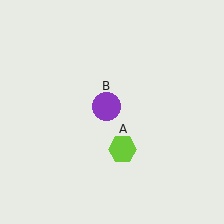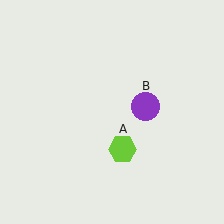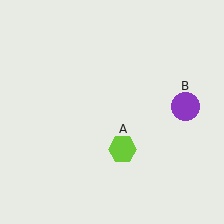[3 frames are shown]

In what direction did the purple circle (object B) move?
The purple circle (object B) moved right.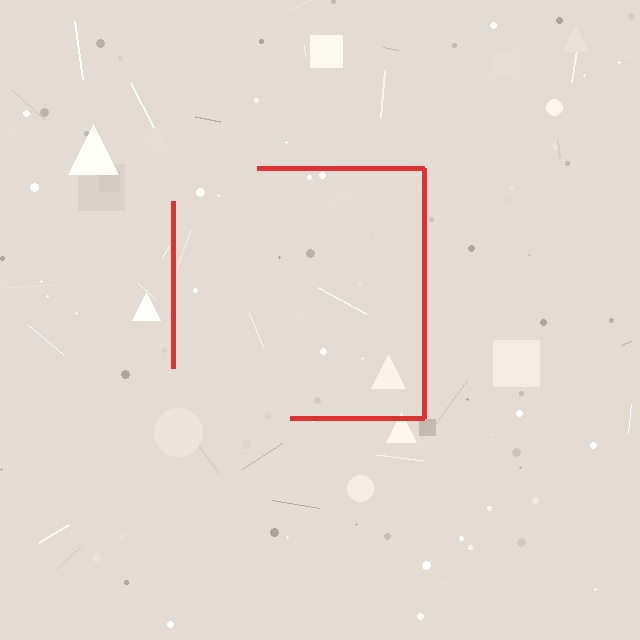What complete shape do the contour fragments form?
The contour fragments form a square.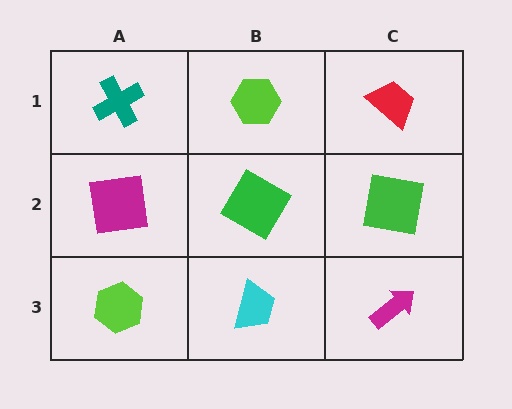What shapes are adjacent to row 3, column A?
A magenta square (row 2, column A), a cyan trapezoid (row 3, column B).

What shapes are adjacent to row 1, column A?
A magenta square (row 2, column A), a lime hexagon (row 1, column B).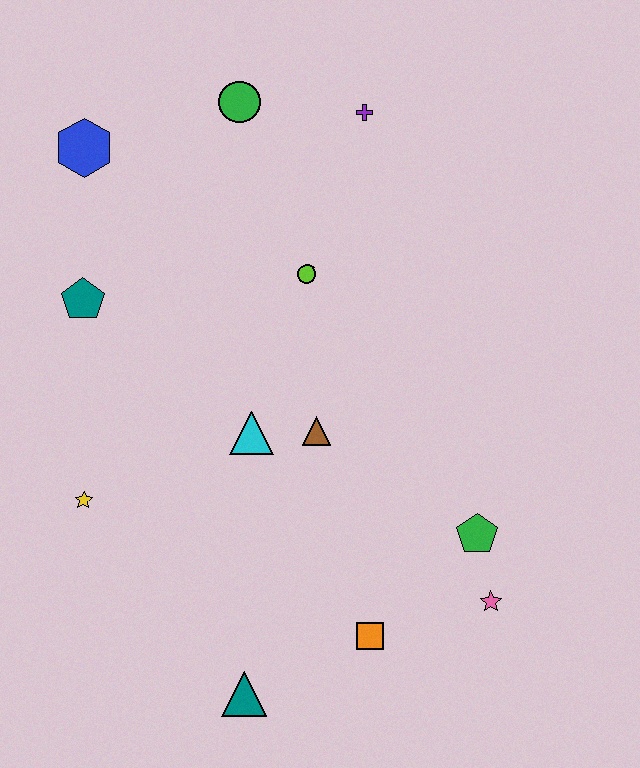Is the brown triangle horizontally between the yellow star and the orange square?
Yes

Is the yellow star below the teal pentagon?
Yes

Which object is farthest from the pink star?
The blue hexagon is farthest from the pink star.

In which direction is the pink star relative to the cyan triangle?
The pink star is to the right of the cyan triangle.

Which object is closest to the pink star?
The green pentagon is closest to the pink star.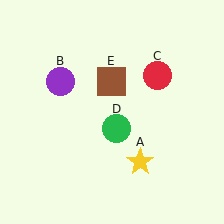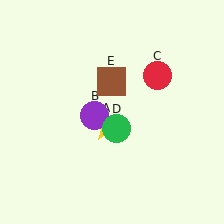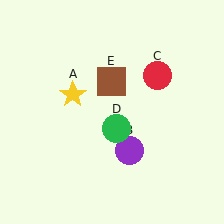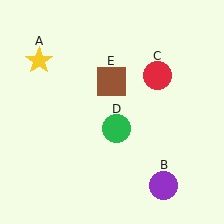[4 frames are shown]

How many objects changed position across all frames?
2 objects changed position: yellow star (object A), purple circle (object B).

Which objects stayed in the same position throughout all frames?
Red circle (object C) and green circle (object D) and brown square (object E) remained stationary.